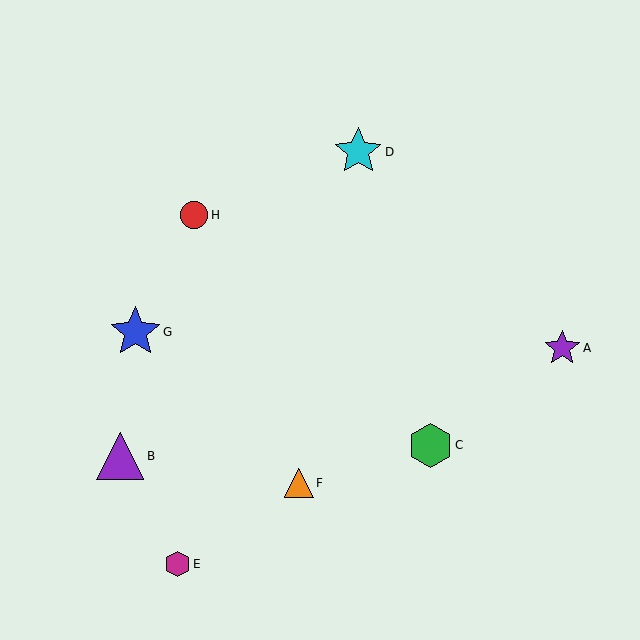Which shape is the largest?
The blue star (labeled G) is the largest.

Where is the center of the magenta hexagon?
The center of the magenta hexagon is at (178, 564).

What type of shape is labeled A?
Shape A is a purple star.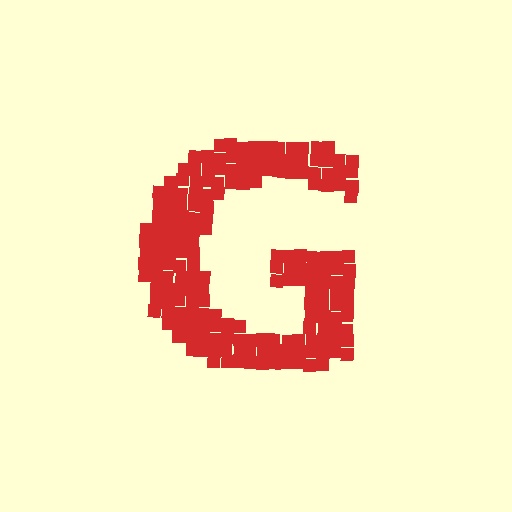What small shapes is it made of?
It is made of small squares.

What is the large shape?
The large shape is the letter G.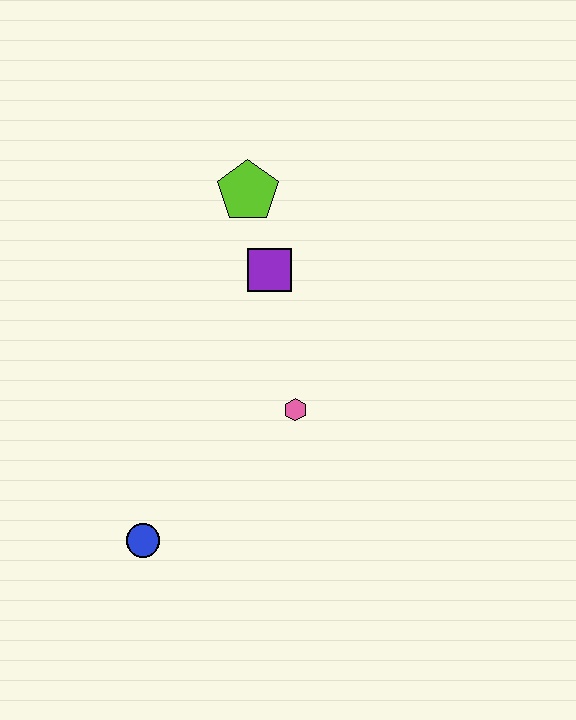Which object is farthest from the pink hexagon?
The lime pentagon is farthest from the pink hexagon.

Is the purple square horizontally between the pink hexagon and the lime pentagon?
Yes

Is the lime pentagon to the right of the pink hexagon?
No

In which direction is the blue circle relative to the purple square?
The blue circle is below the purple square.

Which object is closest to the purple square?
The lime pentagon is closest to the purple square.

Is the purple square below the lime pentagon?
Yes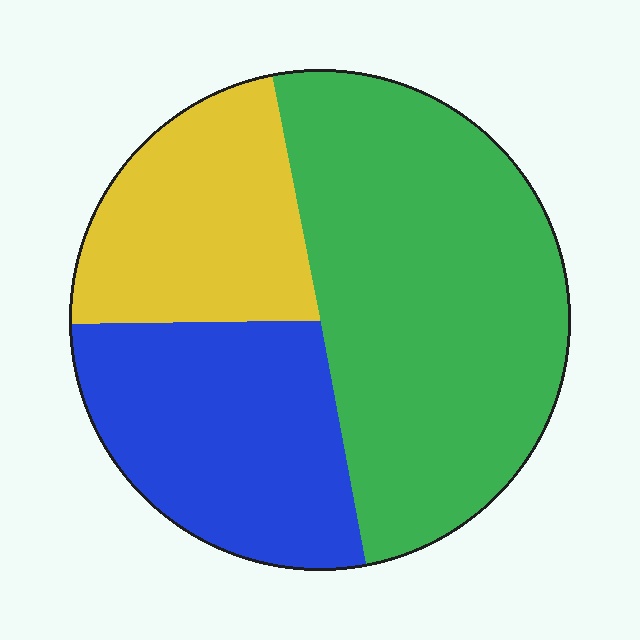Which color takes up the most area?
Green, at roughly 50%.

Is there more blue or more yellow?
Blue.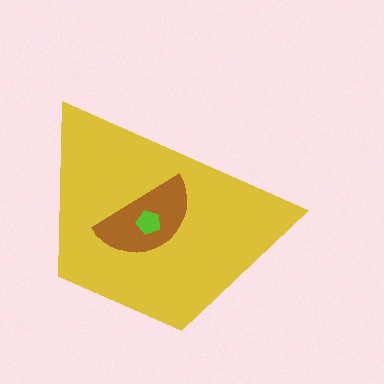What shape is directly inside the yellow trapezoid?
The brown semicircle.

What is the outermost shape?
The yellow trapezoid.